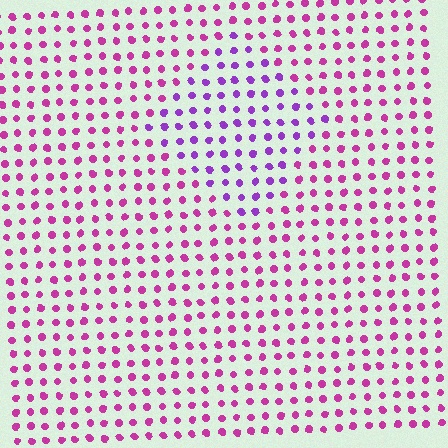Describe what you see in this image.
The image is filled with small magenta elements in a uniform arrangement. A diamond-shaped region is visible where the elements are tinted to a slightly different hue, forming a subtle color boundary.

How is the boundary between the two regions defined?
The boundary is defined purely by a slight shift in hue (about 35 degrees). Spacing, size, and orientation are identical on both sides.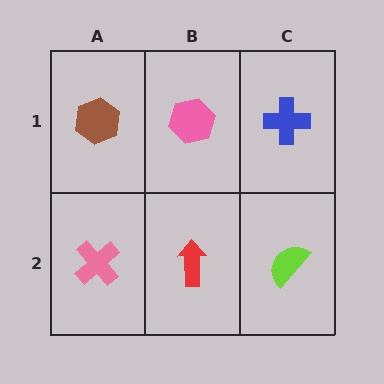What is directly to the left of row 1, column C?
A pink hexagon.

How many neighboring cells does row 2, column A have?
2.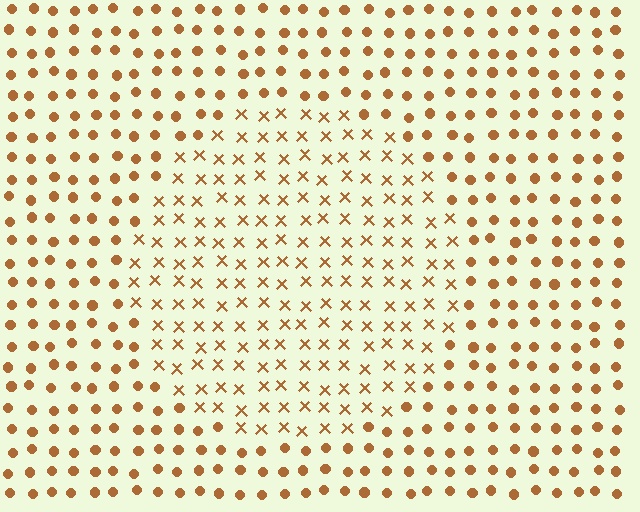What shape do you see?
I see a circle.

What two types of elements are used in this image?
The image uses X marks inside the circle region and circles outside it.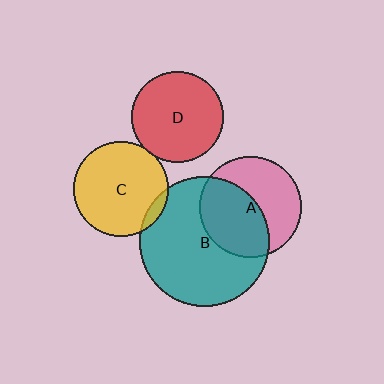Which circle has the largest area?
Circle B (teal).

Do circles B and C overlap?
Yes.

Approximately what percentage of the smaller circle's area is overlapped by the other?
Approximately 5%.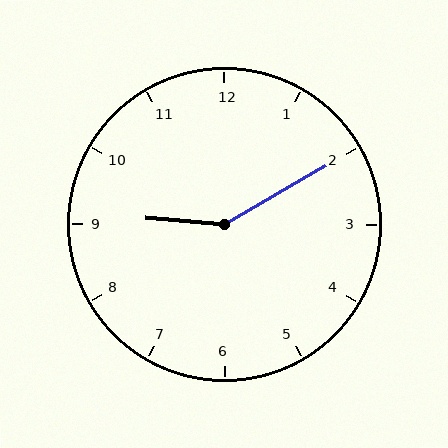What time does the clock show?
9:10.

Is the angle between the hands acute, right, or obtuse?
It is obtuse.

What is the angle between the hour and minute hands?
Approximately 145 degrees.